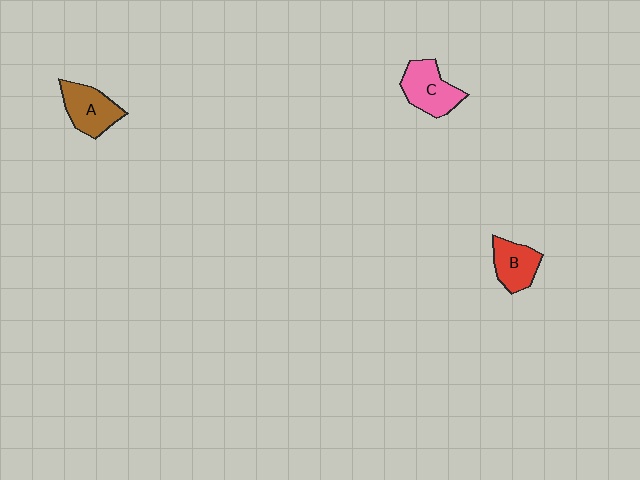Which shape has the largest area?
Shape C (pink).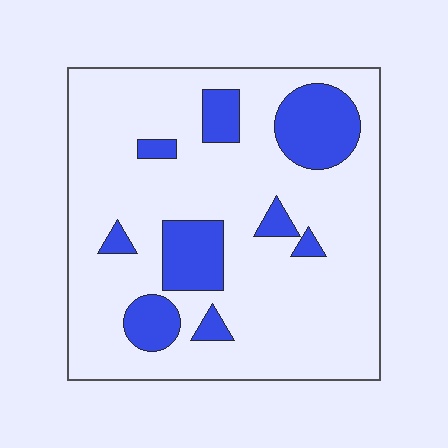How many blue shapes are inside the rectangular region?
9.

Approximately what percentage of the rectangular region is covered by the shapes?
Approximately 20%.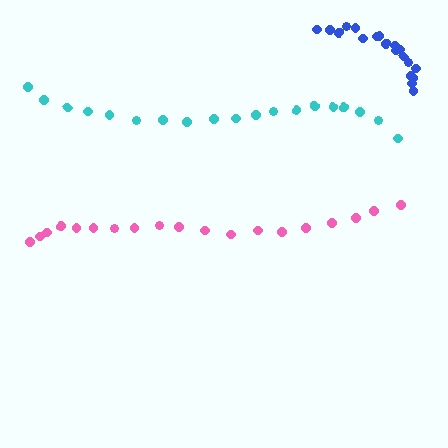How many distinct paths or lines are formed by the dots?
There are 3 distinct paths.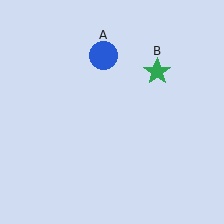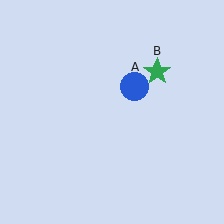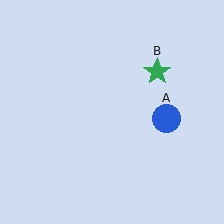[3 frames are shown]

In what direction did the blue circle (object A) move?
The blue circle (object A) moved down and to the right.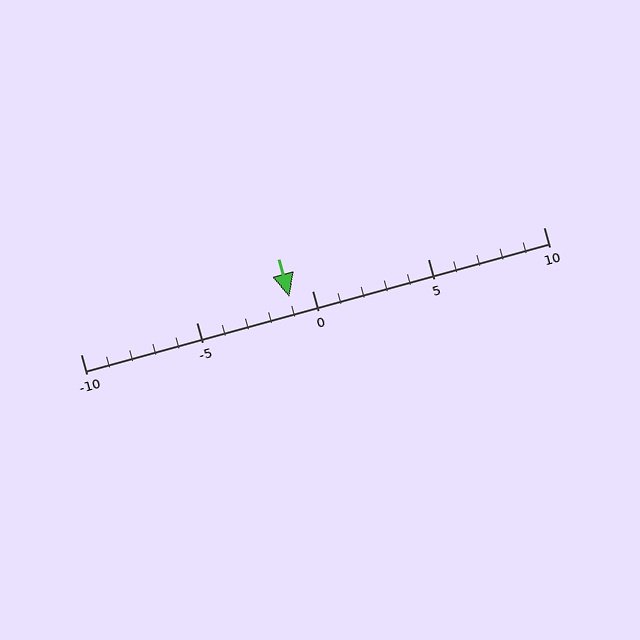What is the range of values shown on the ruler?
The ruler shows values from -10 to 10.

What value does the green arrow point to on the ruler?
The green arrow points to approximately -1.